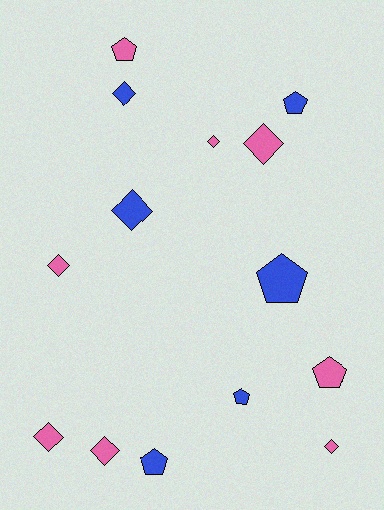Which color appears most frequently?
Pink, with 8 objects.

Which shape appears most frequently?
Diamond, with 8 objects.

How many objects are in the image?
There are 14 objects.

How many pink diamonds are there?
There are 6 pink diamonds.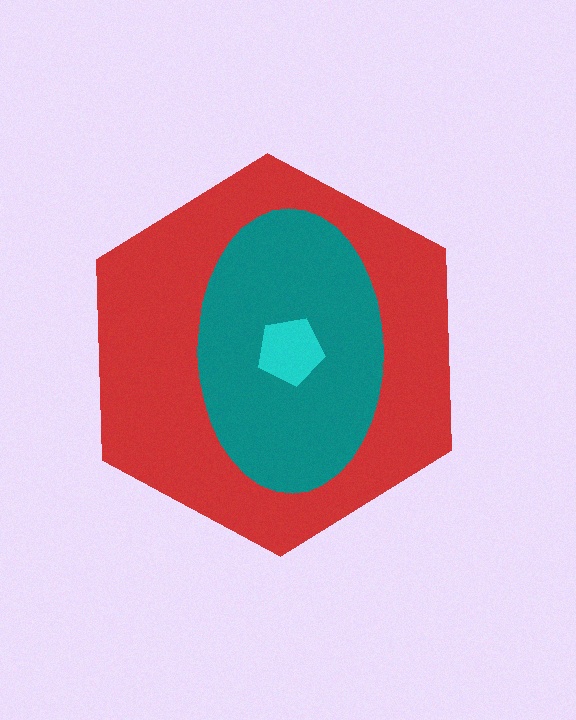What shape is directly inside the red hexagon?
The teal ellipse.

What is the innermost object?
The cyan pentagon.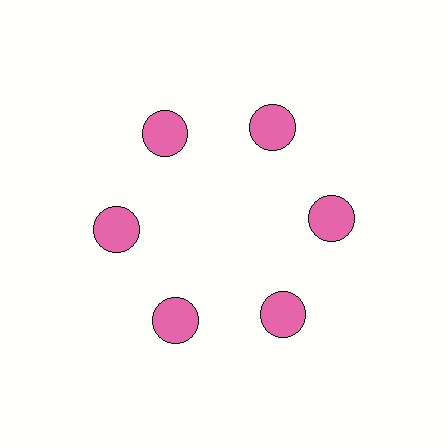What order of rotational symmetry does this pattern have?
This pattern has 6-fold rotational symmetry.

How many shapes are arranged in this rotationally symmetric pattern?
There are 6 shapes, arranged in 6 groups of 1.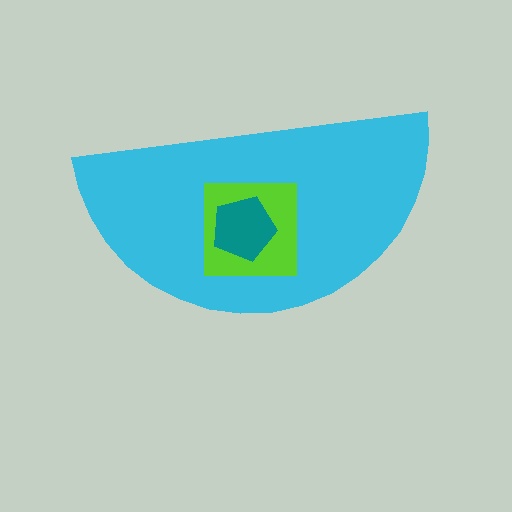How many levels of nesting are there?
3.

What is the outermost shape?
The cyan semicircle.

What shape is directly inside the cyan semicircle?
The lime square.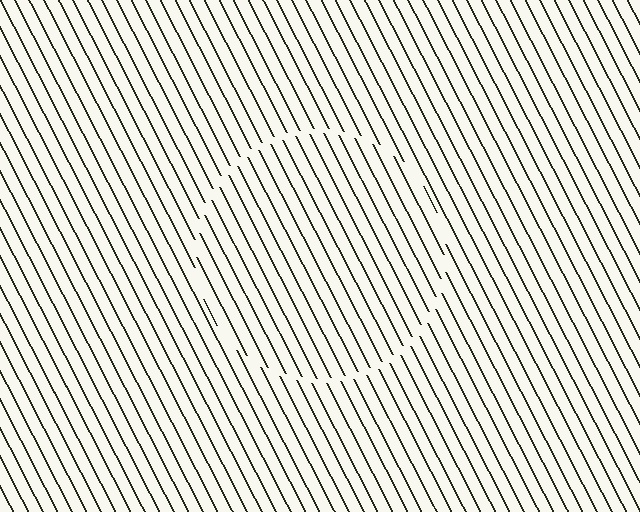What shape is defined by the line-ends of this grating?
An illusory circle. The interior of the shape contains the same grating, shifted by half a period — the contour is defined by the phase discontinuity where line-ends from the inner and outer gratings abut.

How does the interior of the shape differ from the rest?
The interior of the shape contains the same grating, shifted by half a period — the contour is defined by the phase discontinuity where line-ends from the inner and outer gratings abut.